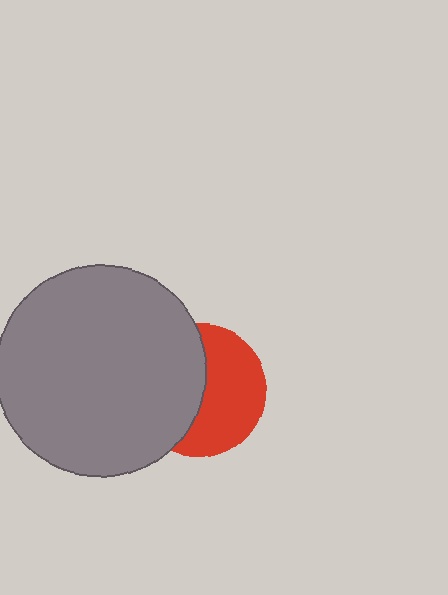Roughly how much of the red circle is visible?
About half of it is visible (roughly 51%).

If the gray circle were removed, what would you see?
You would see the complete red circle.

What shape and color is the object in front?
The object in front is a gray circle.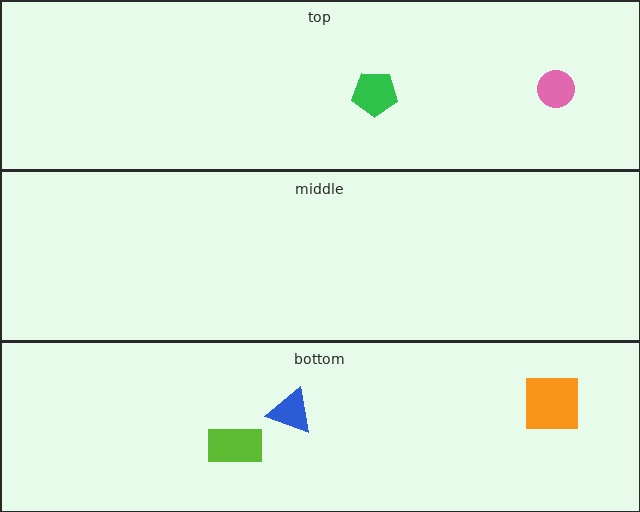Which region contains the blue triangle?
The bottom region.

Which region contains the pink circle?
The top region.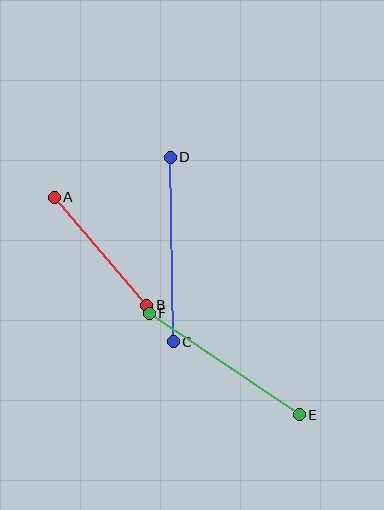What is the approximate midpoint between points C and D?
The midpoint is at approximately (172, 250) pixels.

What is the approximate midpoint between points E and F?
The midpoint is at approximately (224, 364) pixels.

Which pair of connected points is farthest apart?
Points C and D are farthest apart.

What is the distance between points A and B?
The distance is approximately 142 pixels.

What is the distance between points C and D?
The distance is approximately 184 pixels.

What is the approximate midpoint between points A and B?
The midpoint is at approximately (100, 251) pixels.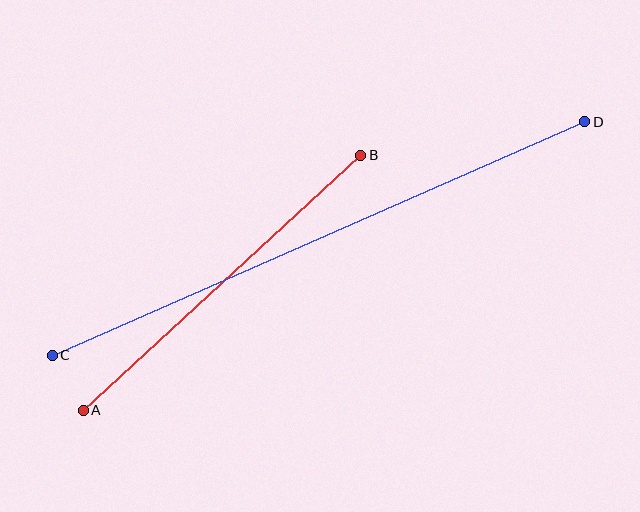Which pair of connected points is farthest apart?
Points C and D are farthest apart.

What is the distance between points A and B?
The distance is approximately 377 pixels.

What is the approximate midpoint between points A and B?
The midpoint is at approximately (222, 283) pixels.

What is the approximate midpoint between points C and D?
The midpoint is at approximately (319, 238) pixels.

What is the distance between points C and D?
The distance is approximately 581 pixels.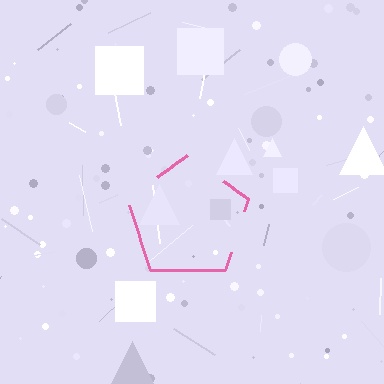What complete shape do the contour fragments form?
The contour fragments form a pentagon.